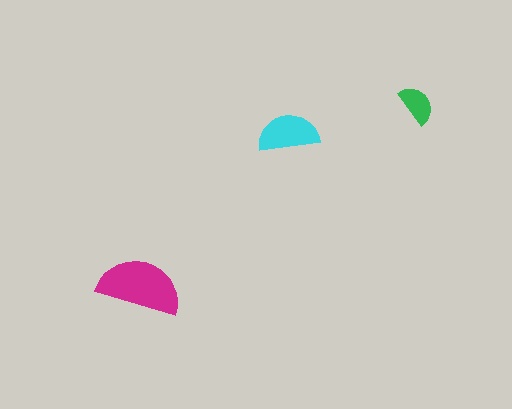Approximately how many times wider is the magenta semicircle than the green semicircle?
About 2 times wider.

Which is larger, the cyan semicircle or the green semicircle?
The cyan one.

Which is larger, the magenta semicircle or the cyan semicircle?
The magenta one.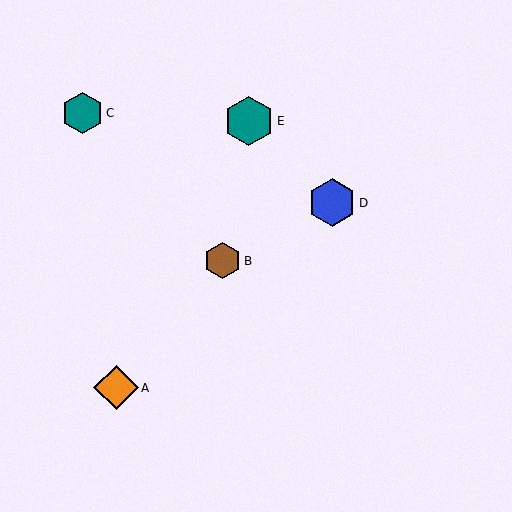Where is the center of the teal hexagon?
The center of the teal hexagon is at (249, 121).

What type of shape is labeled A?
Shape A is an orange diamond.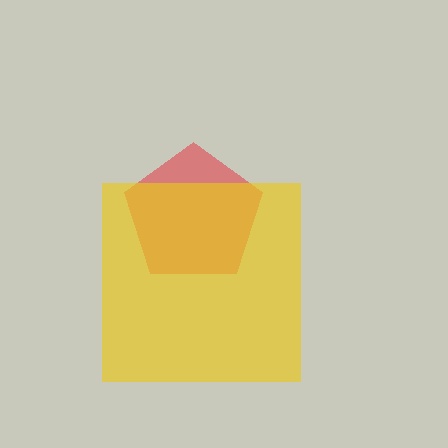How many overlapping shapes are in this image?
There are 2 overlapping shapes in the image.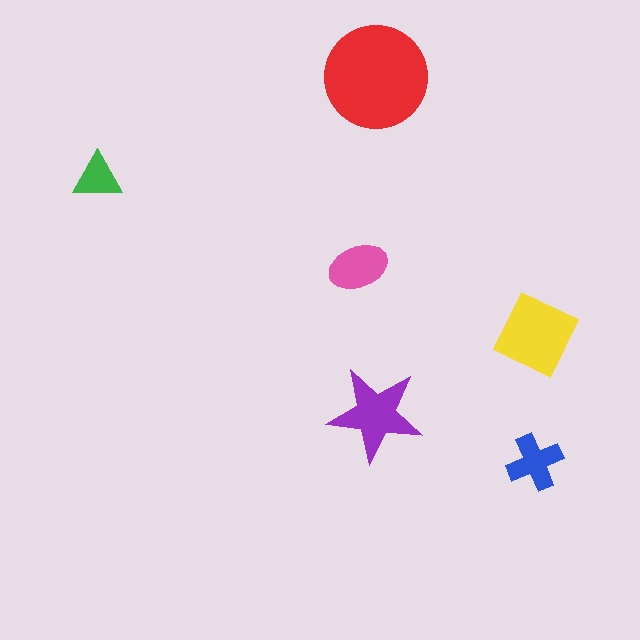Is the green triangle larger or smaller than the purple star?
Smaller.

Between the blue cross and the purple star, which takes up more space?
The purple star.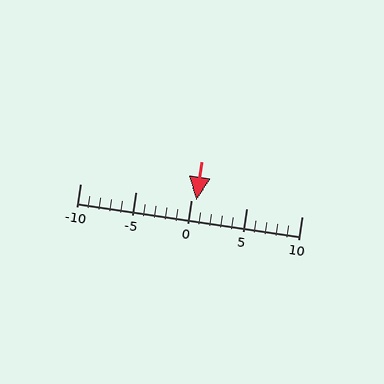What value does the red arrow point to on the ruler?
The red arrow points to approximately 0.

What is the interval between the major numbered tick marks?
The major tick marks are spaced 5 units apart.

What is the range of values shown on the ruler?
The ruler shows values from -10 to 10.